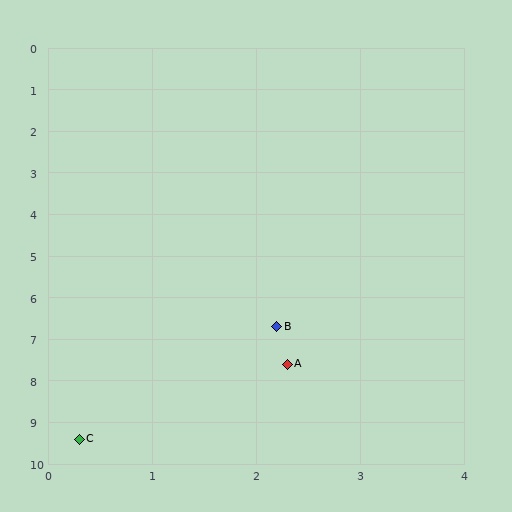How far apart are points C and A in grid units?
Points C and A are about 2.7 grid units apart.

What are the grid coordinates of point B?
Point B is at approximately (2.2, 6.7).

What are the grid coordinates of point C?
Point C is at approximately (0.3, 9.4).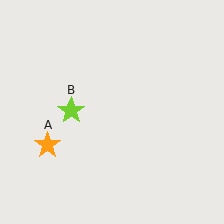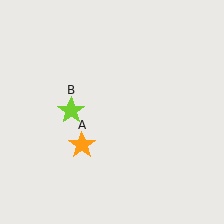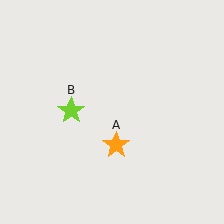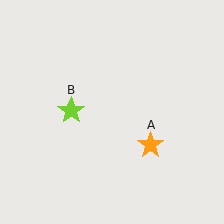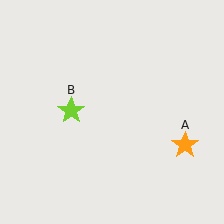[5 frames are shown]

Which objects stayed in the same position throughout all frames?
Lime star (object B) remained stationary.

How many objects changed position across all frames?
1 object changed position: orange star (object A).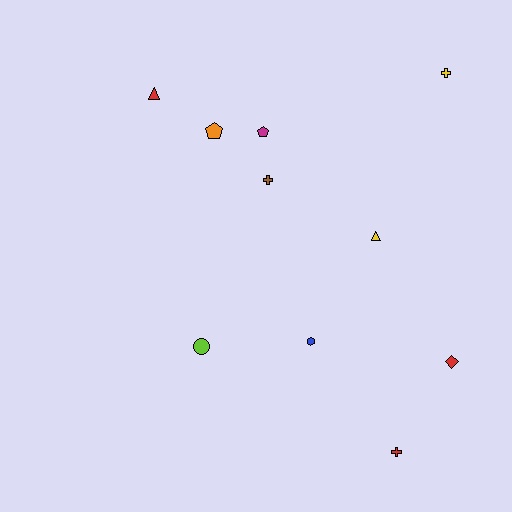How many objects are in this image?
There are 10 objects.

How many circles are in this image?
There is 1 circle.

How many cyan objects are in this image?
There are no cyan objects.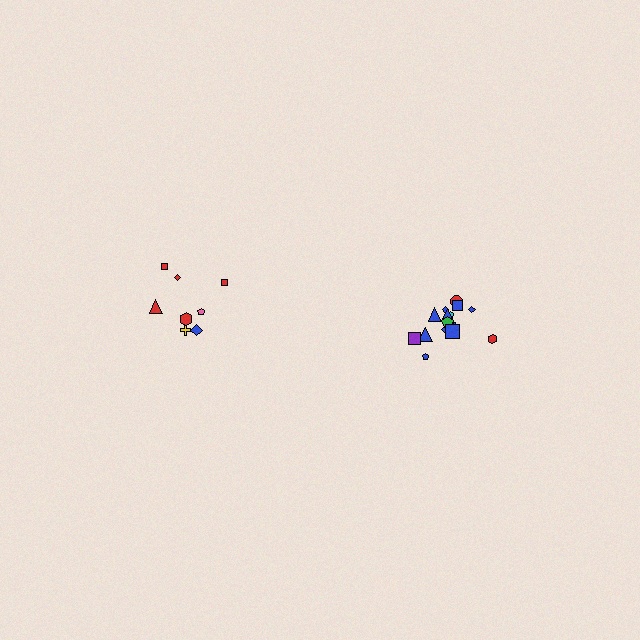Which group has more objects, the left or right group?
The right group.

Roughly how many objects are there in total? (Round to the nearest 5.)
Roughly 25 objects in total.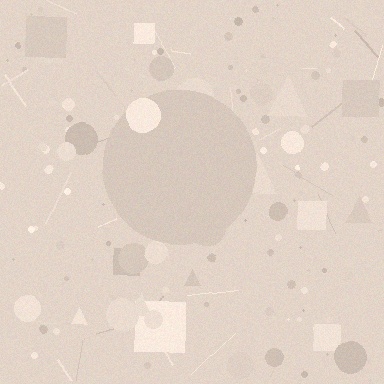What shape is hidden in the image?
A circle is hidden in the image.